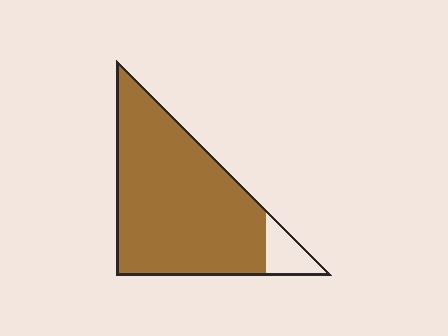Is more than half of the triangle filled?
Yes.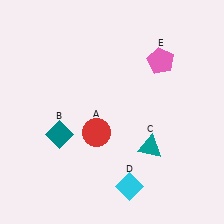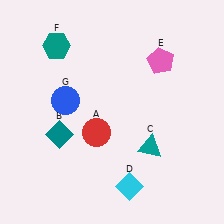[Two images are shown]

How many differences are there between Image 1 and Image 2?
There are 2 differences between the two images.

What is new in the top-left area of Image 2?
A blue circle (G) was added in the top-left area of Image 2.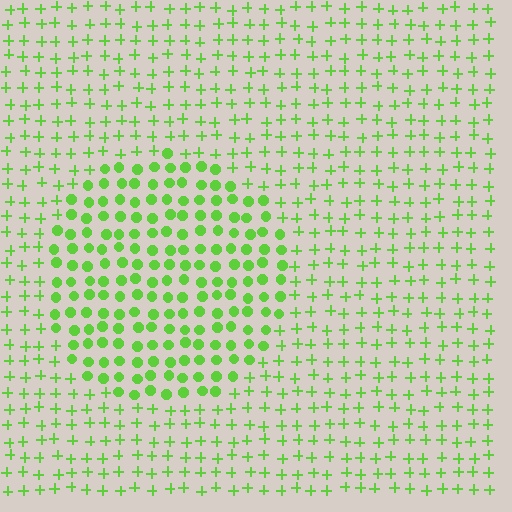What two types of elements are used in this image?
The image uses circles inside the circle region and plus signs outside it.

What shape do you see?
I see a circle.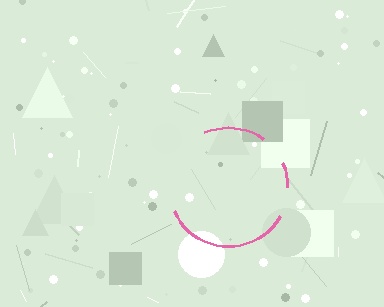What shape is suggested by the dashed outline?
The dashed outline suggests a circle.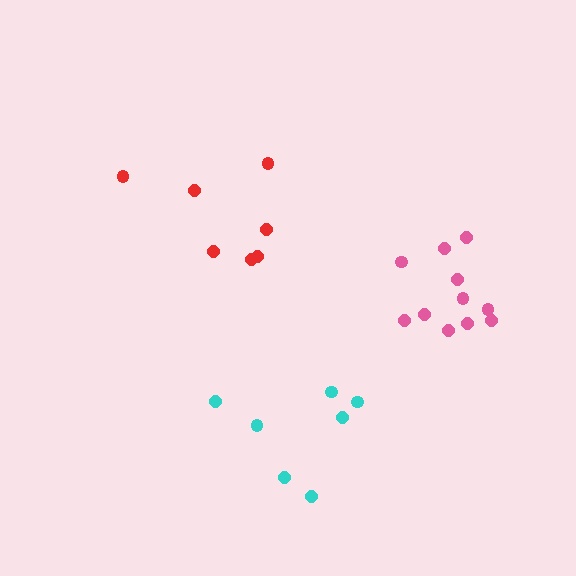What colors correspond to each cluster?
The clusters are colored: red, pink, cyan.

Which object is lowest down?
The cyan cluster is bottommost.